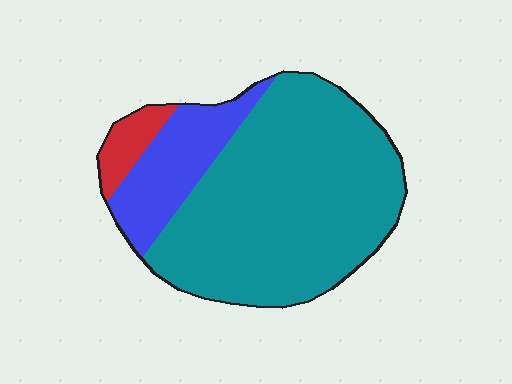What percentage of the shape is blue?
Blue takes up about one fifth (1/5) of the shape.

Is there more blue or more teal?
Teal.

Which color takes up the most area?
Teal, at roughly 75%.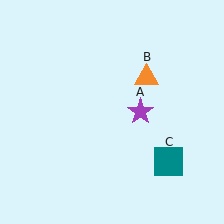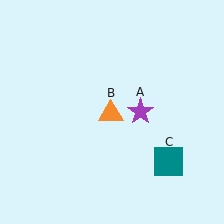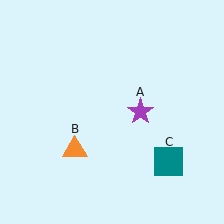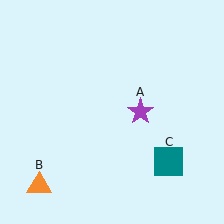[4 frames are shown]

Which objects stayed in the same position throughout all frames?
Purple star (object A) and teal square (object C) remained stationary.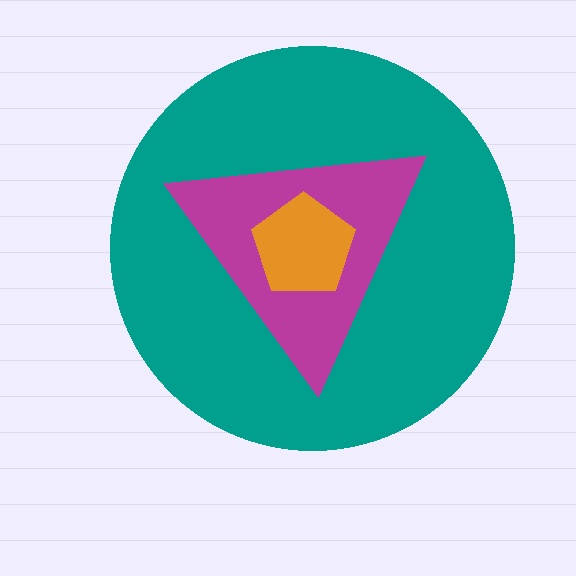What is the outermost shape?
The teal circle.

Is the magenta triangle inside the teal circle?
Yes.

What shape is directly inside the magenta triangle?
The orange pentagon.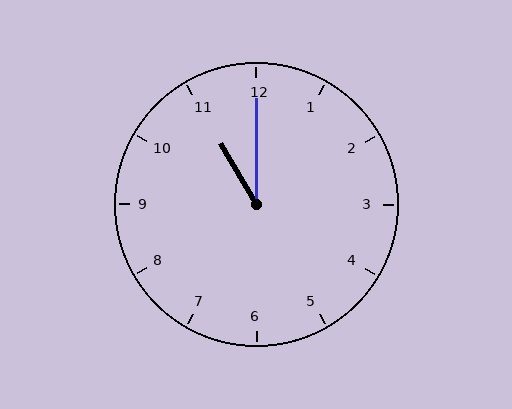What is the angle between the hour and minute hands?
Approximately 30 degrees.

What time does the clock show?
11:00.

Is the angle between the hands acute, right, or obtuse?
It is acute.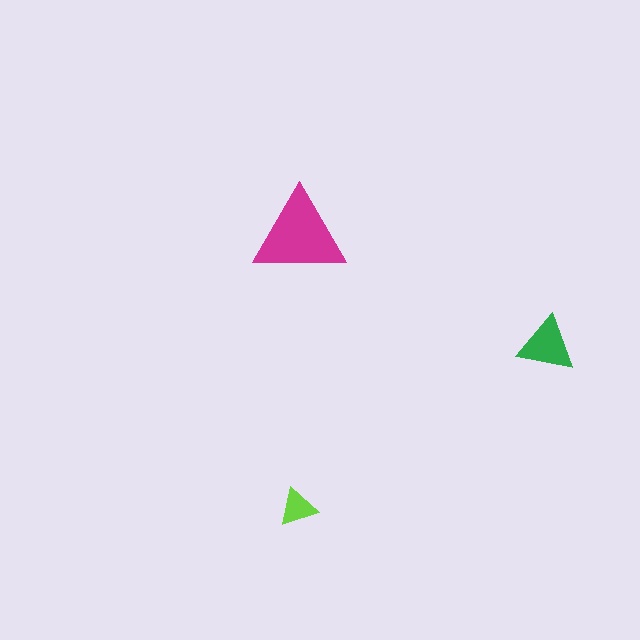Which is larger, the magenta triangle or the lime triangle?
The magenta one.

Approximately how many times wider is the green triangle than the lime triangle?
About 1.5 times wider.